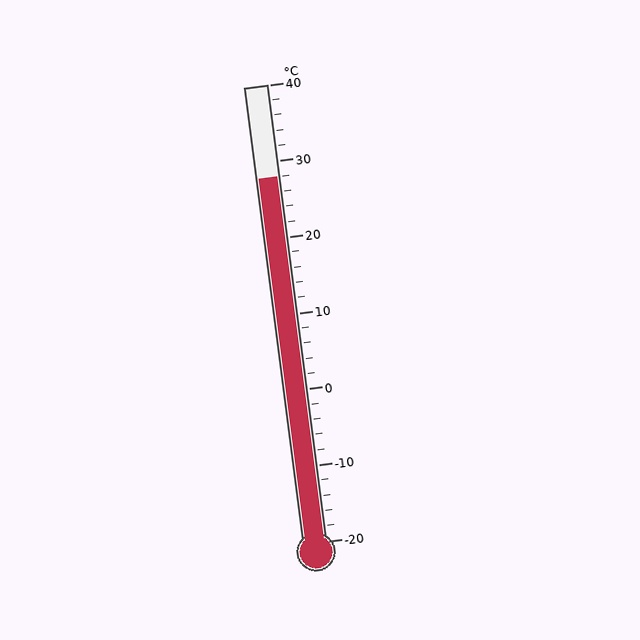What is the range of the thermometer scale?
The thermometer scale ranges from -20°C to 40°C.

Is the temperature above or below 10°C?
The temperature is above 10°C.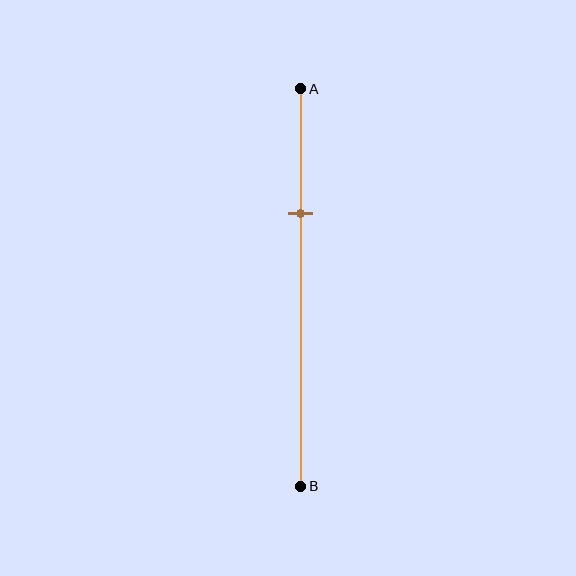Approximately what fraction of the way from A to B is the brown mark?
The brown mark is approximately 30% of the way from A to B.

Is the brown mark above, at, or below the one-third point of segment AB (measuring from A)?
The brown mark is approximately at the one-third point of segment AB.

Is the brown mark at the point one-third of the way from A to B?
Yes, the mark is approximately at the one-third point.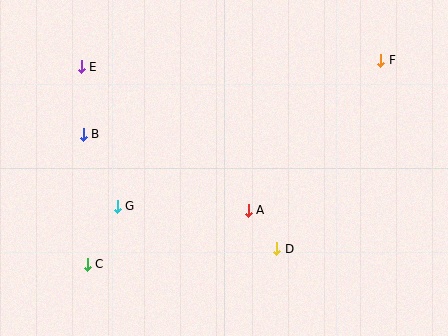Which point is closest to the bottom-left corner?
Point C is closest to the bottom-left corner.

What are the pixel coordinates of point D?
Point D is at (277, 249).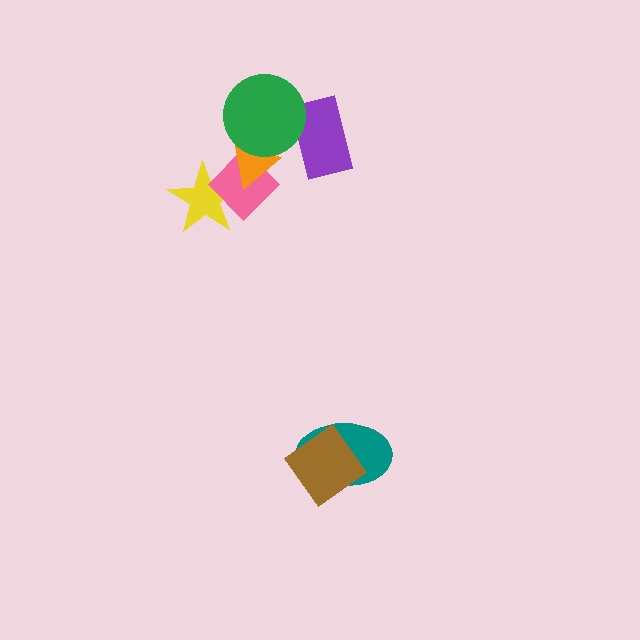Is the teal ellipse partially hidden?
Yes, it is partially covered by another shape.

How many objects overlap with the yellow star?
1 object overlaps with the yellow star.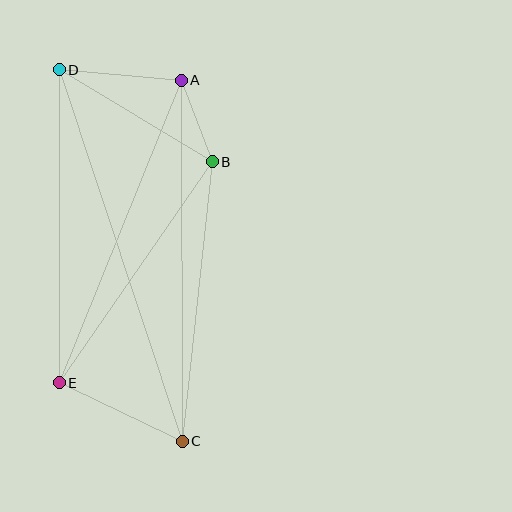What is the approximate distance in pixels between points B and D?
The distance between B and D is approximately 179 pixels.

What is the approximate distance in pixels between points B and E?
The distance between B and E is approximately 268 pixels.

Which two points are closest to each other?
Points A and B are closest to each other.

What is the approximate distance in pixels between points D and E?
The distance between D and E is approximately 313 pixels.